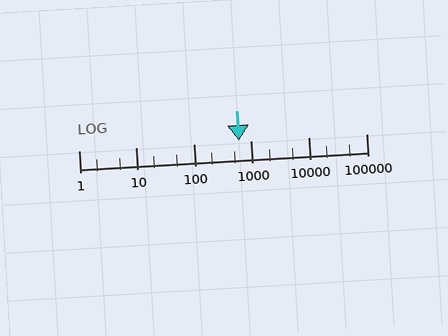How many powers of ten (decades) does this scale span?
The scale spans 5 decades, from 1 to 100000.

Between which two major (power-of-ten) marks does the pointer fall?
The pointer is between 100 and 1000.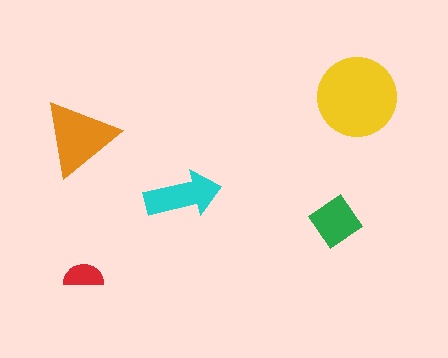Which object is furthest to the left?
The orange triangle is leftmost.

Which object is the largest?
The yellow circle.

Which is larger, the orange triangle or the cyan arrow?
The orange triangle.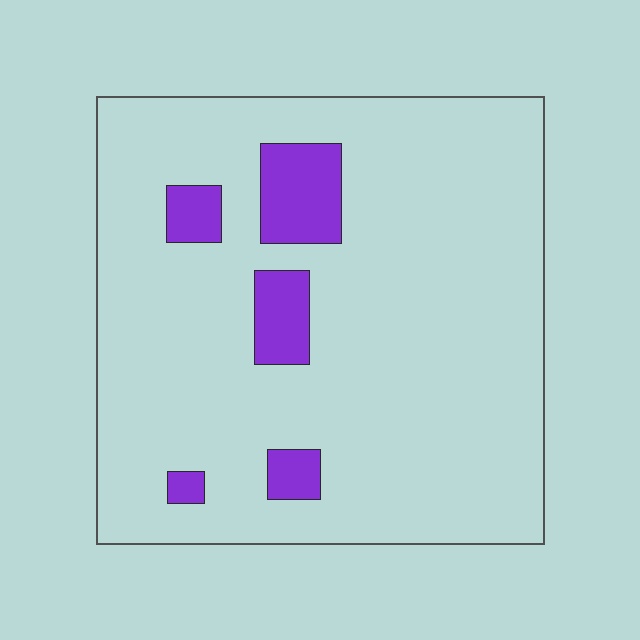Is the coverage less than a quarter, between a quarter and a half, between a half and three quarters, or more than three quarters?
Less than a quarter.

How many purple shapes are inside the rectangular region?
5.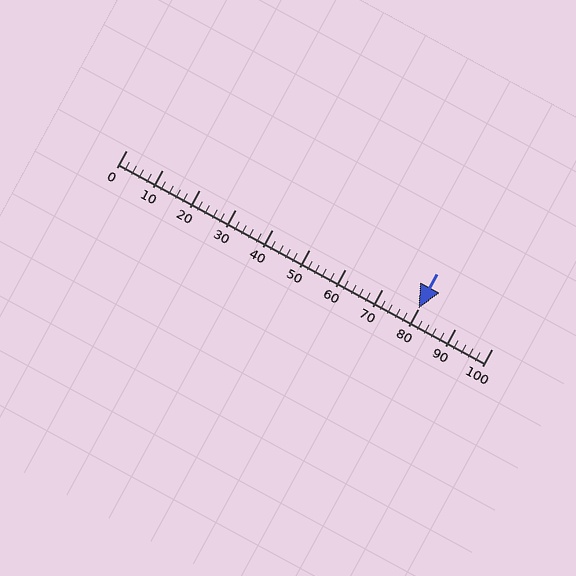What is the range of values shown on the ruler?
The ruler shows values from 0 to 100.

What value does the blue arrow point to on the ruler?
The blue arrow points to approximately 80.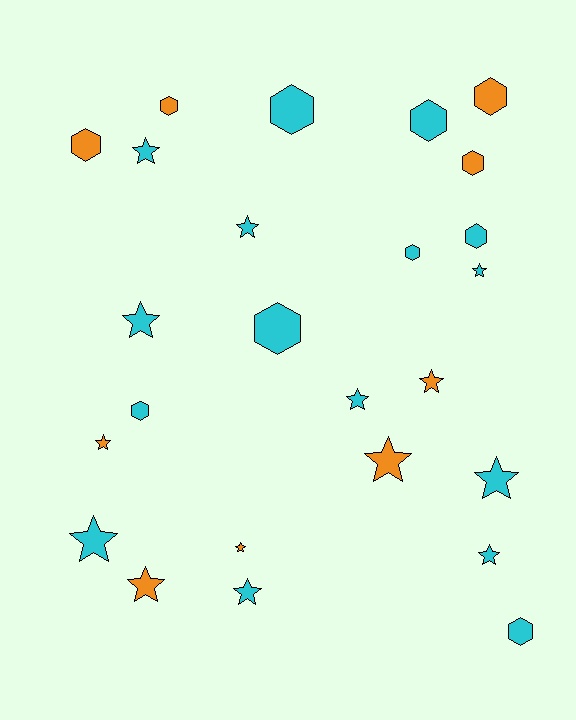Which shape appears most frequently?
Star, with 14 objects.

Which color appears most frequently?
Cyan, with 16 objects.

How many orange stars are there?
There are 5 orange stars.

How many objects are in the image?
There are 25 objects.